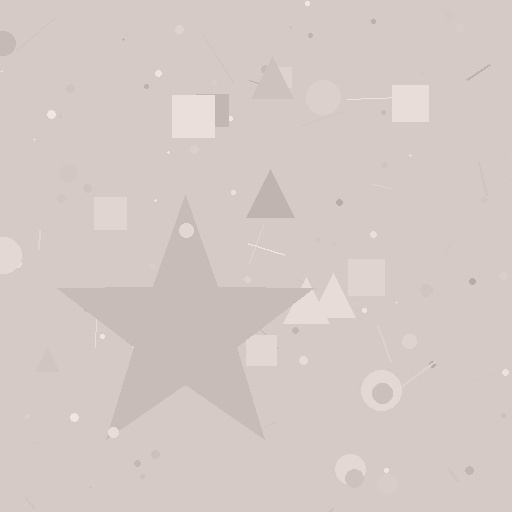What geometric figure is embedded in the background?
A star is embedded in the background.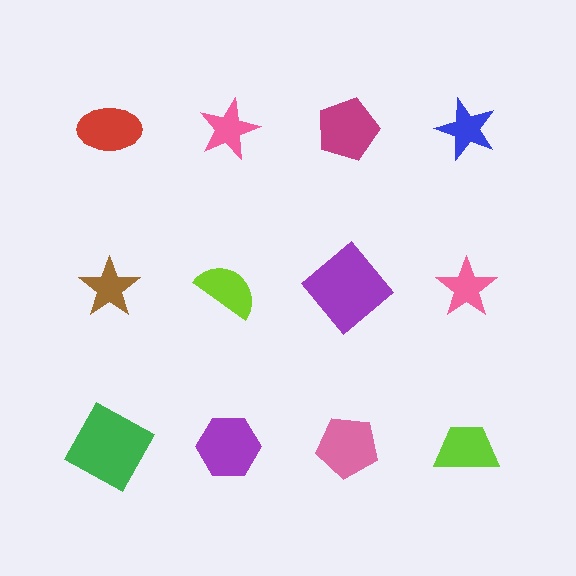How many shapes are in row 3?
4 shapes.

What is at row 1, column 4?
A blue star.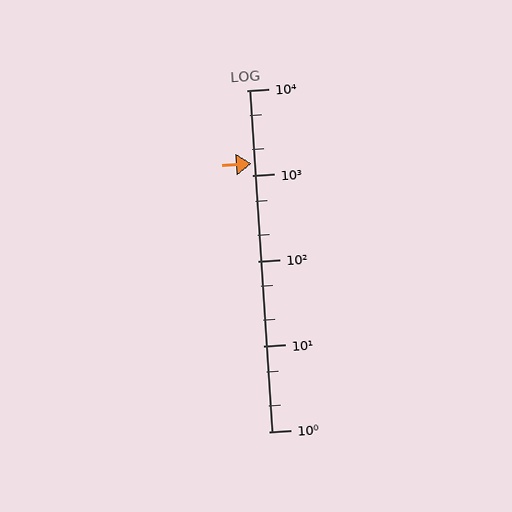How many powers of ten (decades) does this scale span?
The scale spans 4 decades, from 1 to 10000.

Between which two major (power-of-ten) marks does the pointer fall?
The pointer is between 1000 and 10000.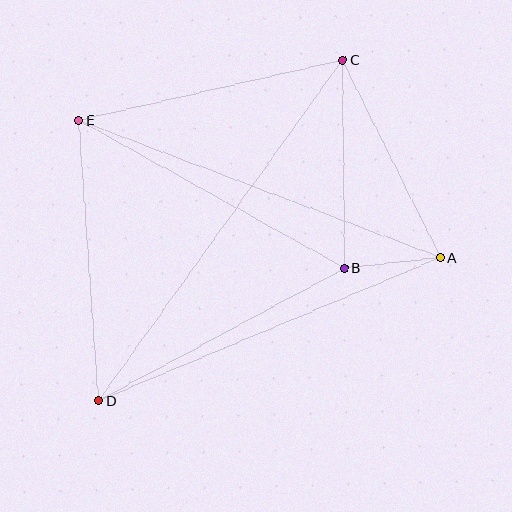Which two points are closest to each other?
Points A and B are closest to each other.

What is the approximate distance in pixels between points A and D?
The distance between A and D is approximately 371 pixels.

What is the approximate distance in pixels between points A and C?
The distance between A and C is approximately 221 pixels.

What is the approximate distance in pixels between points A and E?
The distance between A and E is approximately 387 pixels.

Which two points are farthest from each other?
Points C and D are farthest from each other.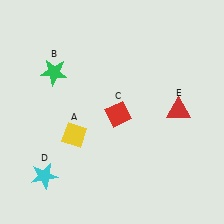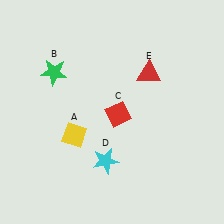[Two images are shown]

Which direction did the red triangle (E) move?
The red triangle (E) moved up.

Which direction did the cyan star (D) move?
The cyan star (D) moved right.